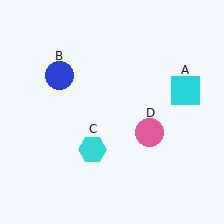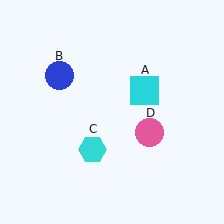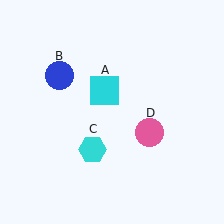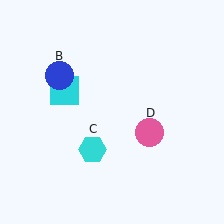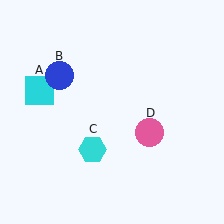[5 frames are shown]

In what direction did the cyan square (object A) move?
The cyan square (object A) moved left.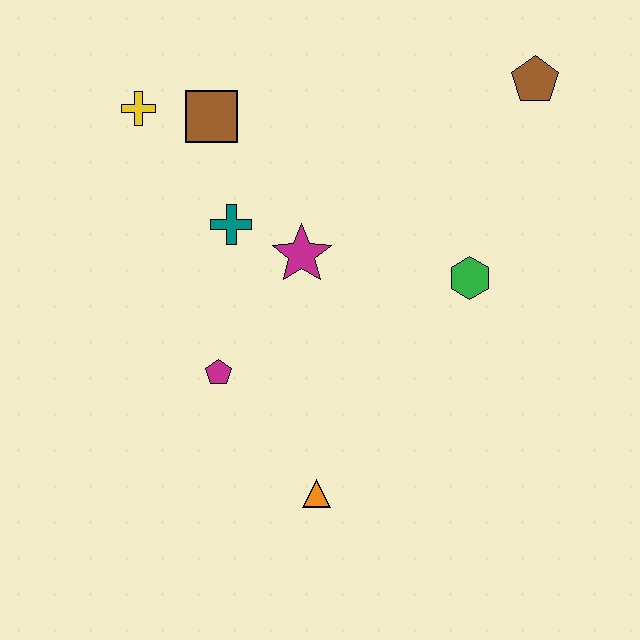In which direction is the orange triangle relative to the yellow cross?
The orange triangle is below the yellow cross.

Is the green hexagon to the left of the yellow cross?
No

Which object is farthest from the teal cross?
The brown pentagon is farthest from the teal cross.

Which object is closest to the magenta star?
The teal cross is closest to the magenta star.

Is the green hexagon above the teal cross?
No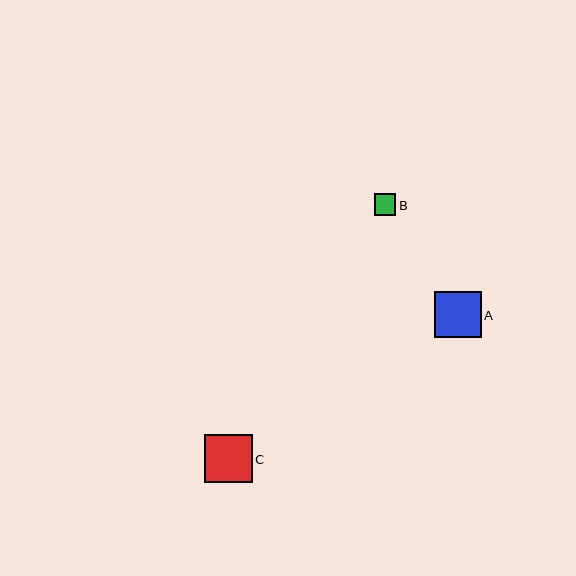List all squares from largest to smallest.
From largest to smallest: C, A, B.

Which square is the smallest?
Square B is the smallest with a size of approximately 22 pixels.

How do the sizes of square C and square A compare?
Square C and square A are approximately the same size.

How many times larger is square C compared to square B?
Square C is approximately 2.2 times the size of square B.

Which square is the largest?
Square C is the largest with a size of approximately 48 pixels.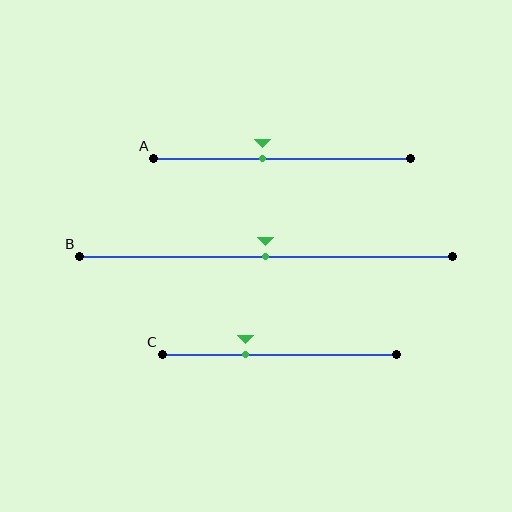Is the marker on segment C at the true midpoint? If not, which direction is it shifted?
No, the marker on segment C is shifted to the left by about 14% of the segment length.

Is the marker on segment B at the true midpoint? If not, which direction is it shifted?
Yes, the marker on segment B is at the true midpoint.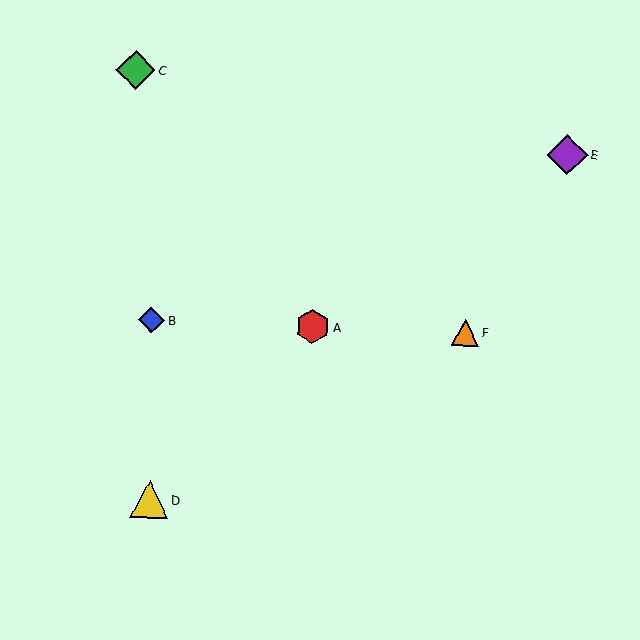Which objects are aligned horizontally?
Objects A, B, F are aligned horizontally.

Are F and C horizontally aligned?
No, F is at y≈332 and C is at y≈70.